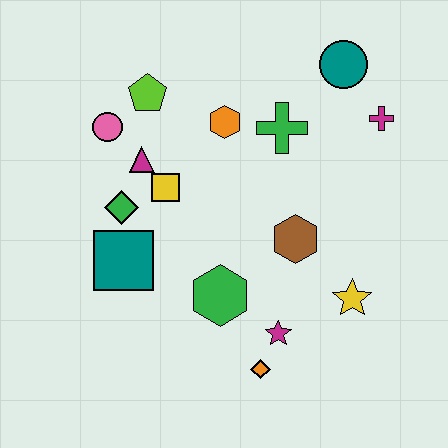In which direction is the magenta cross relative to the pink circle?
The magenta cross is to the right of the pink circle.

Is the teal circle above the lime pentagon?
Yes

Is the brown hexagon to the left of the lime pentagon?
No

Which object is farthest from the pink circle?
The yellow star is farthest from the pink circle.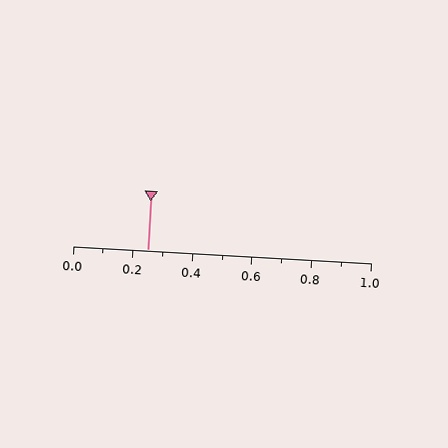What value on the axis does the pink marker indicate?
The marker indicates approximately 0.25.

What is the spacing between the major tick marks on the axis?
The major ticks are spaced 0.2 apart.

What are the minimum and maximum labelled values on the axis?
The axis runs from 0.0 to 1.0.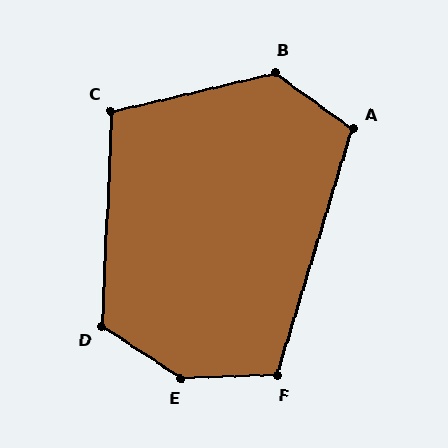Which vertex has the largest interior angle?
E, at approximately 145 degrees.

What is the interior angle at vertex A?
Approximately 109 degrees (obtuse).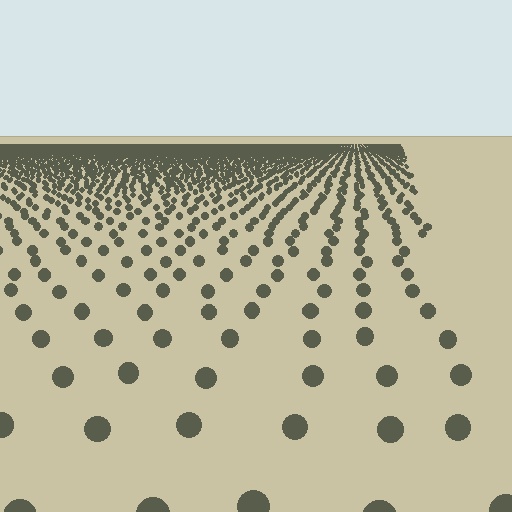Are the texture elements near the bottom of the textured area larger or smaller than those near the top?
Larger. Near the bottom, elements are closer to the viewer and appear at a bigger on-screen size.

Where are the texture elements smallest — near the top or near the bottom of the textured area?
Near the top.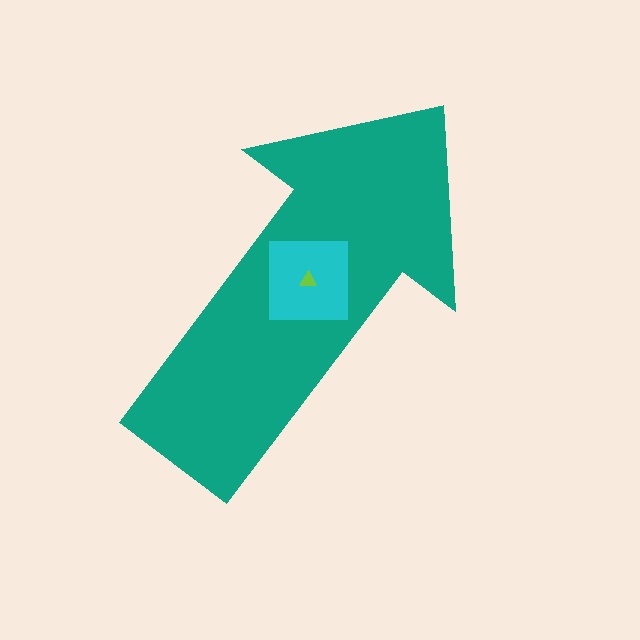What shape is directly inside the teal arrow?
The cyan square.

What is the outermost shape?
The teal arrow.